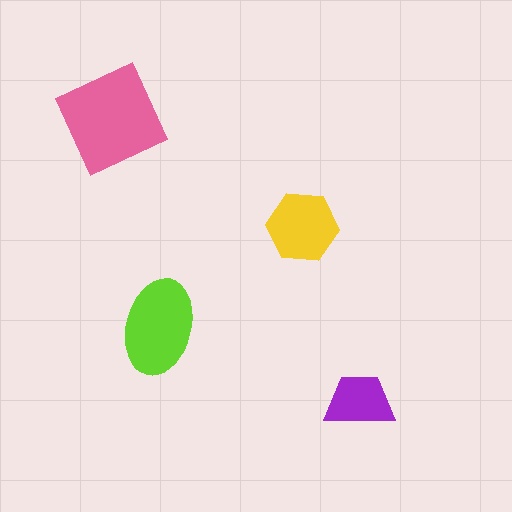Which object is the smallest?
The purple trapezoid.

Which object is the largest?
The pink diamond.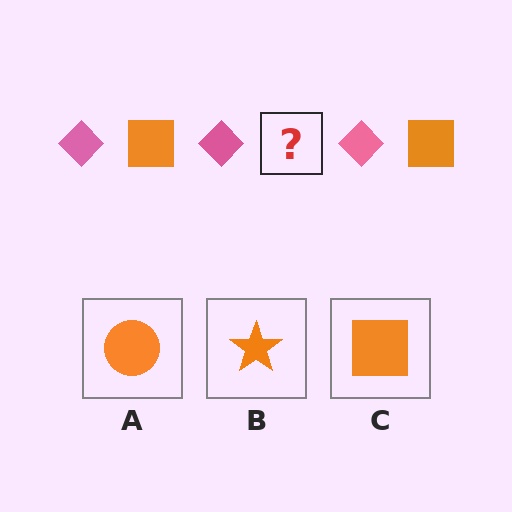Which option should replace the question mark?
Option C.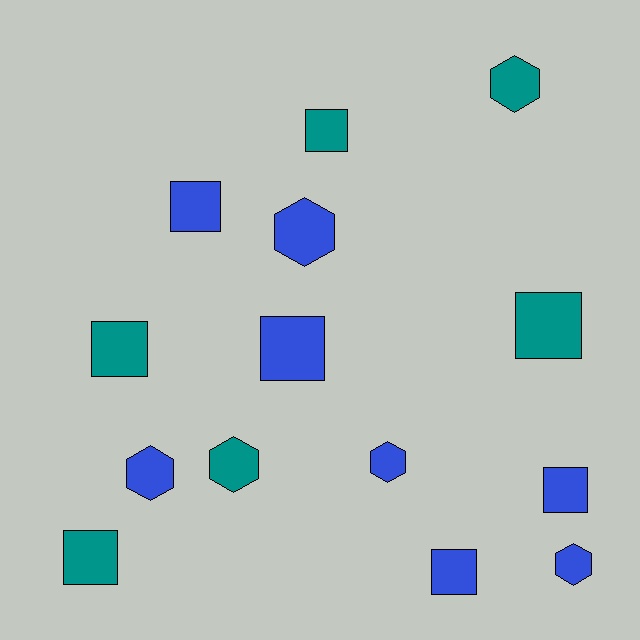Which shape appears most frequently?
Square, with 8 objects.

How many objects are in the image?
There are 14 objects.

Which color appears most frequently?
Blue, with 8 objects.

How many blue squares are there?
There are 4 blue squares.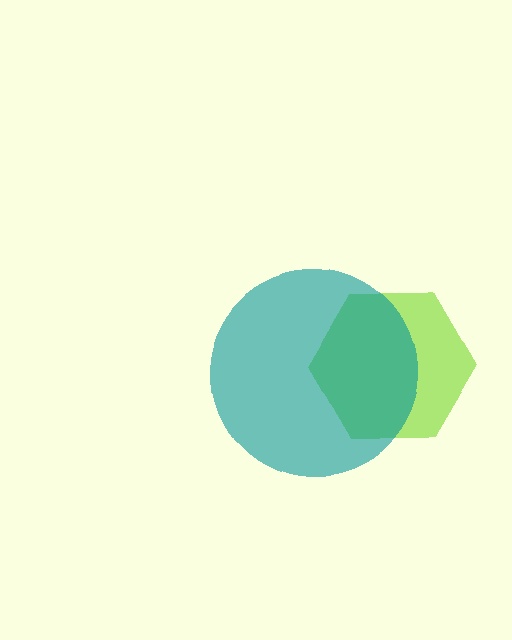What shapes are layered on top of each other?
The layered shapes are: a lime hexagon, a teal circle.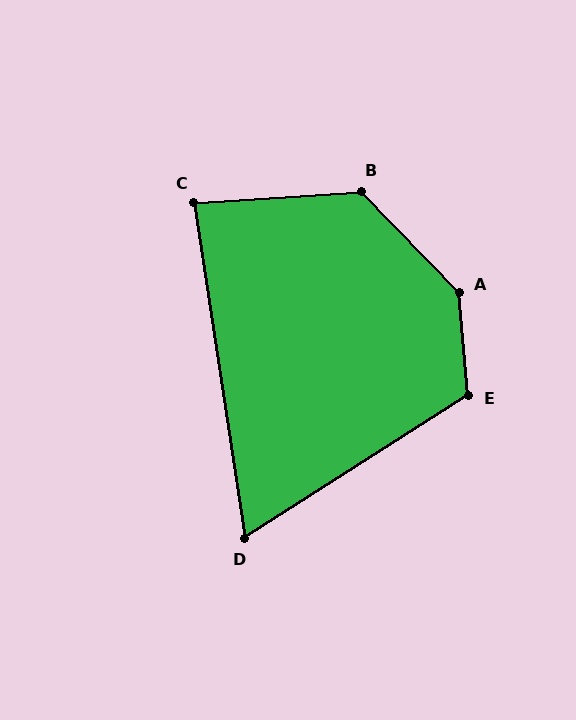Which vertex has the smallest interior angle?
D, at approximately 66 degrees.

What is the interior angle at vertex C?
Approximately 85 degrees (approximately right).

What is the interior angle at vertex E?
Approximately 117 degrees (obtuse).